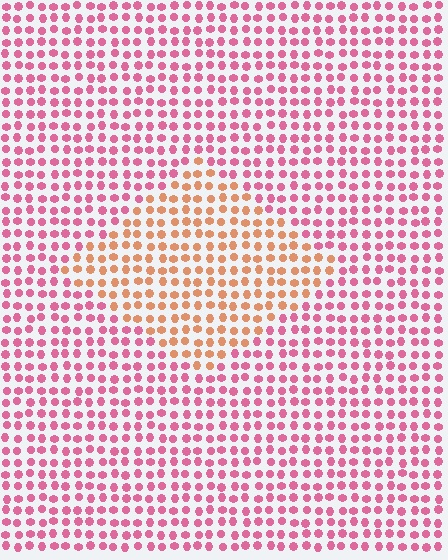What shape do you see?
I see a diamond.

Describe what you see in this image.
The image is filled with small pink elements in a uniform arrangement. A diamond-shaped region is visible where the elements are tinted to a slightly different hue, forming a subtle color boundary.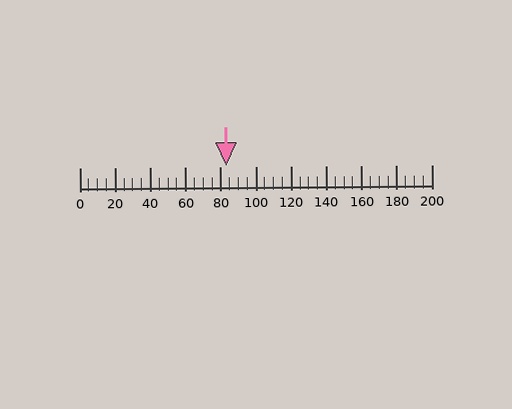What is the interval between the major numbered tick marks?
The major tick marks are spaced 20 units apart.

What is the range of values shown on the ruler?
The ruler shows values from 0 to 200.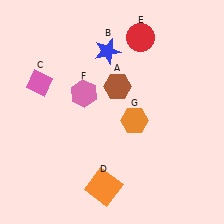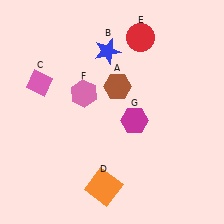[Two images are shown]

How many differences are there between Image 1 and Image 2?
There is 1 difference between the two images.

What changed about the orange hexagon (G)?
In Image 1, G is orange. In Image 2, it changed to magenta.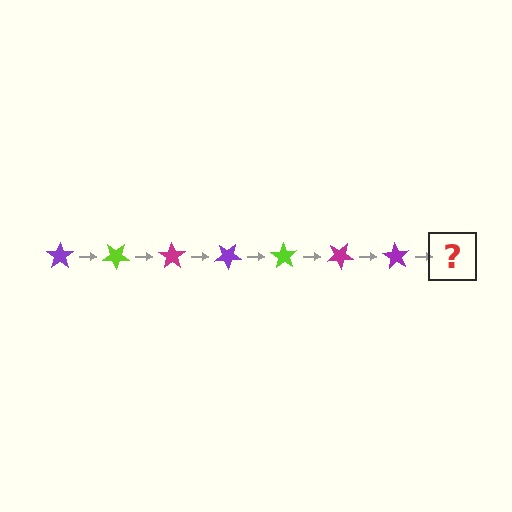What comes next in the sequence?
The next element should be a lime star, rotated 245 degrees from the start.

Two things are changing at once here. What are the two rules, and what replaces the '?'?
The two rules are that it rotates 35 degrees each step and the color cycles through purple, lime, and magenta. The '?' should be a lime star, rotated 245 degrees from the start.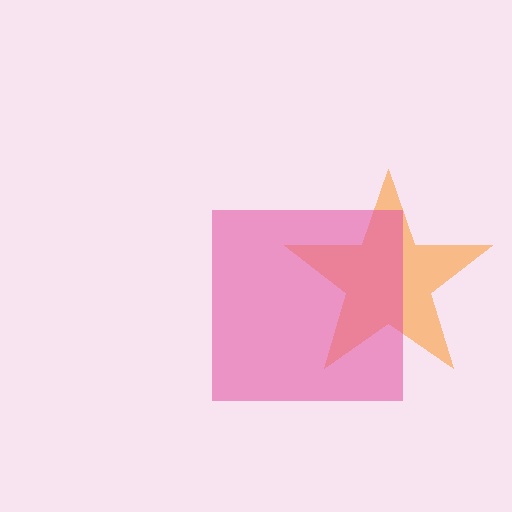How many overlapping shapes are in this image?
There are 2 overlapping shapes in the image.